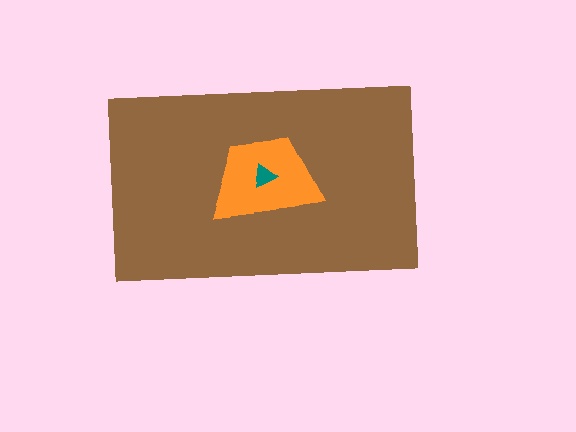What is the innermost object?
The teal triangle.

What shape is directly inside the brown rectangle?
The orange trapezoid.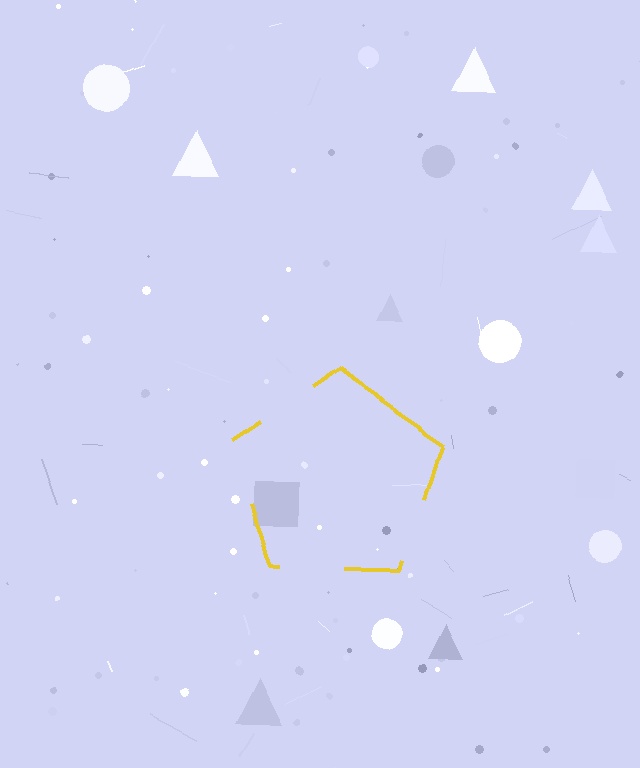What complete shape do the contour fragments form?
The contour fragments form a pentagon.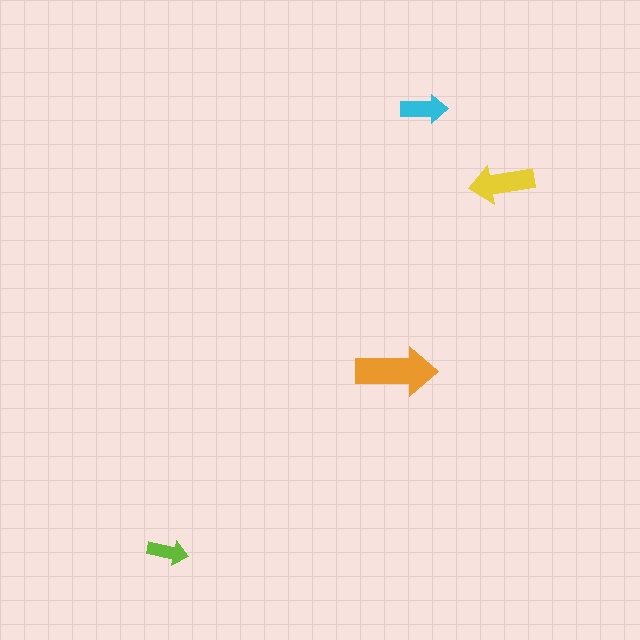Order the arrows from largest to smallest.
the orange one, the yellow one, the cyan one, the lime one.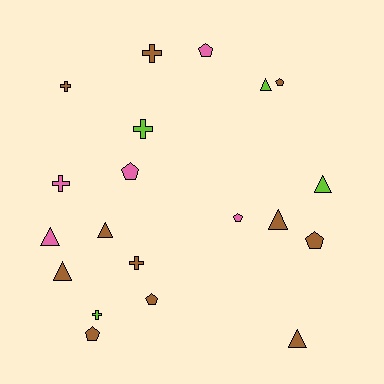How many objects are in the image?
There are 20 objects.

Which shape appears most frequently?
Pentagon, with 7 objects.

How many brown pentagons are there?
There are 4 brown pentagons.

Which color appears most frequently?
Brown, with 11 objects.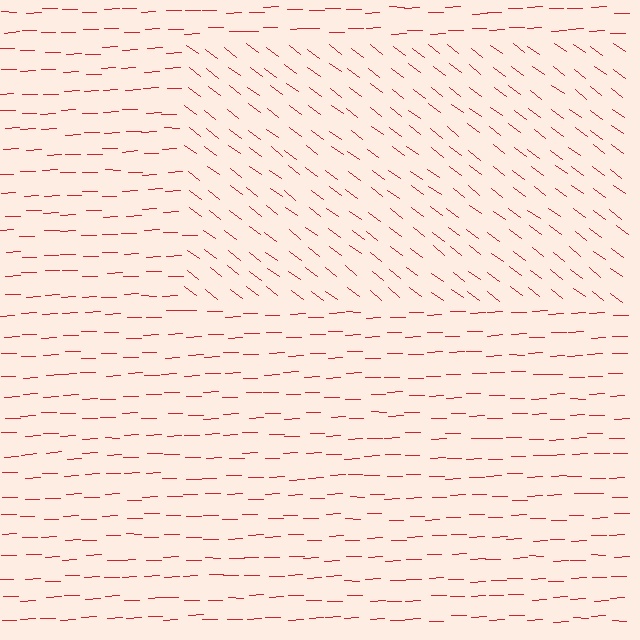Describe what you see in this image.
The image is filled with small red line segments. A rectangle region in the image has lines oriented differently from the surrounding lines, creating a visible texture boundary.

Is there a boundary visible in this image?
Yes, there is a texture boundary formed by a change in line orientation.